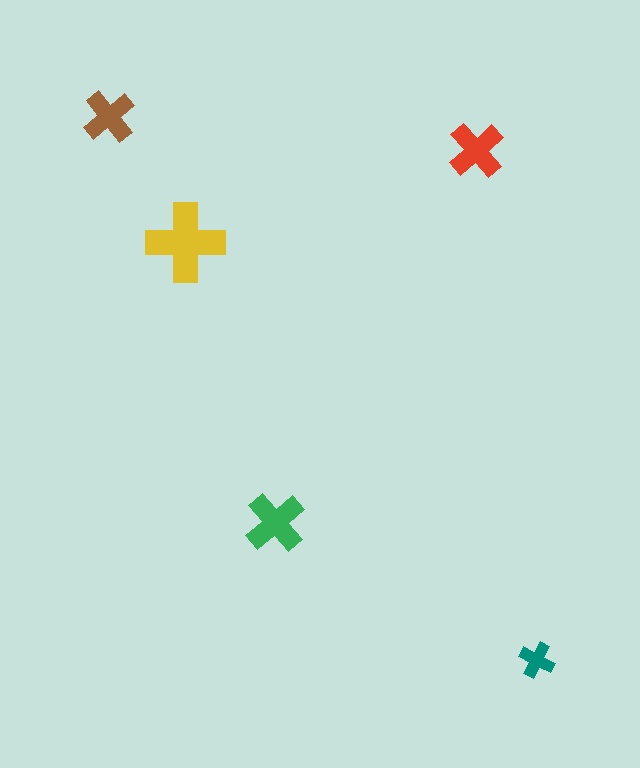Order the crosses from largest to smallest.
the yellow one, the green one, the red one, the brown one, the teal one.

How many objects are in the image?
There are 5 objects in the image.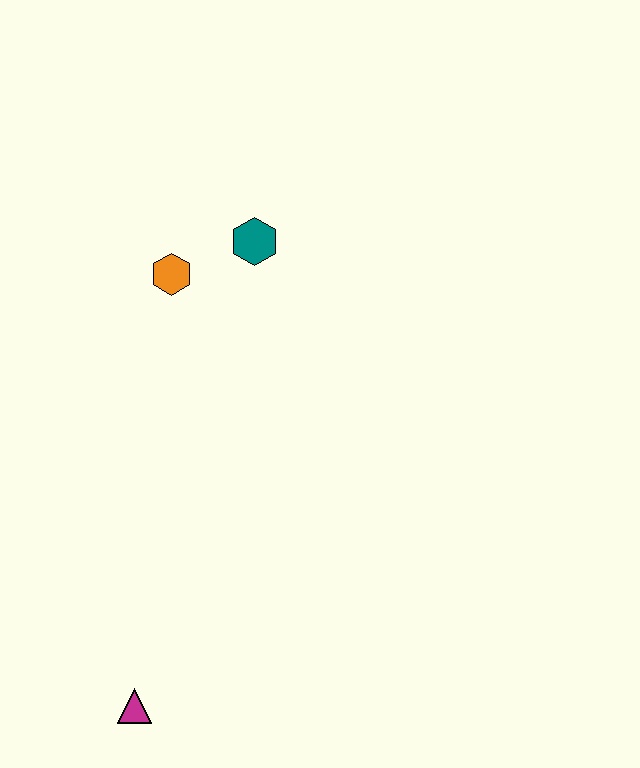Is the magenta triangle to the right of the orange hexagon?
No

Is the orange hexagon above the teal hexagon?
No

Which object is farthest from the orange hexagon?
The magenta triangle is farthest from the orange hexagon.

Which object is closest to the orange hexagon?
The teal hexagon is closest to the orange hexagon.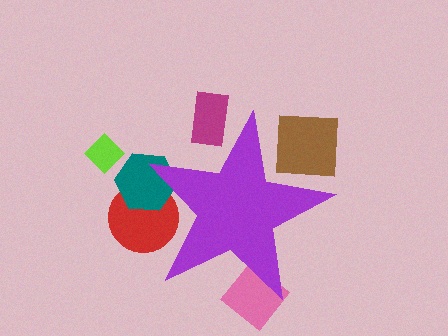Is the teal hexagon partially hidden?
Yes, the teal hexagon is partially hidden behind the purple star.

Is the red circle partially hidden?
Yes, the red circle is partially hidden behind the purple star.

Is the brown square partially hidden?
Yes, the brown square is partially hidden behind the purple star.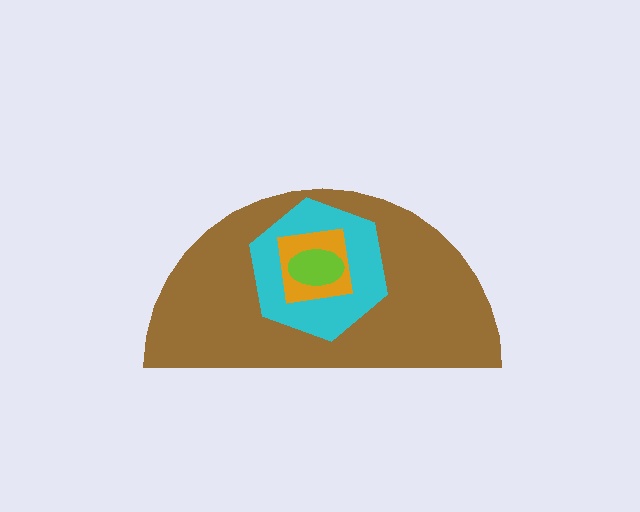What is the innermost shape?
The lime ellipse.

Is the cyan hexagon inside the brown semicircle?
Yes.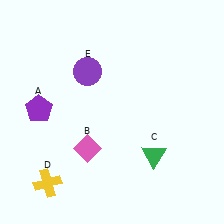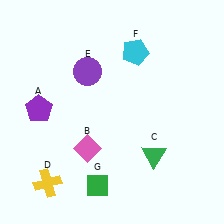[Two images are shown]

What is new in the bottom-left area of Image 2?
A green diamond (G) was added in the bottom-left area of Image 2.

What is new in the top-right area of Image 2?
A cyan pentagon (F) was added in the top-right area of Image 2.